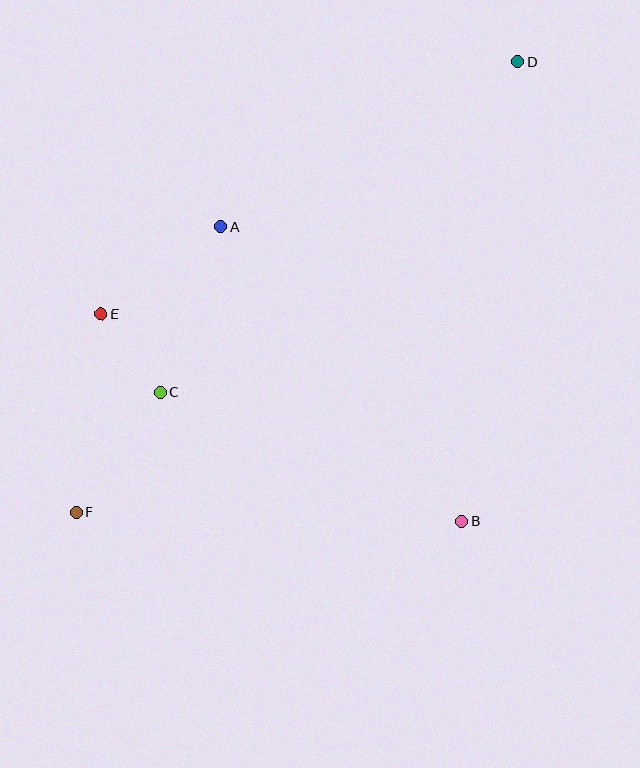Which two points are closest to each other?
Points C and E are closest to each other.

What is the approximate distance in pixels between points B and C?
The distance between B and C is approximately 328 pixels.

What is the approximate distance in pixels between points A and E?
The distance between A and E is approximately 148 pixels.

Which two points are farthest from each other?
Points D and F are farthest from each other.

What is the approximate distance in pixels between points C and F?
The distance between C and F is approximately 146 pixels.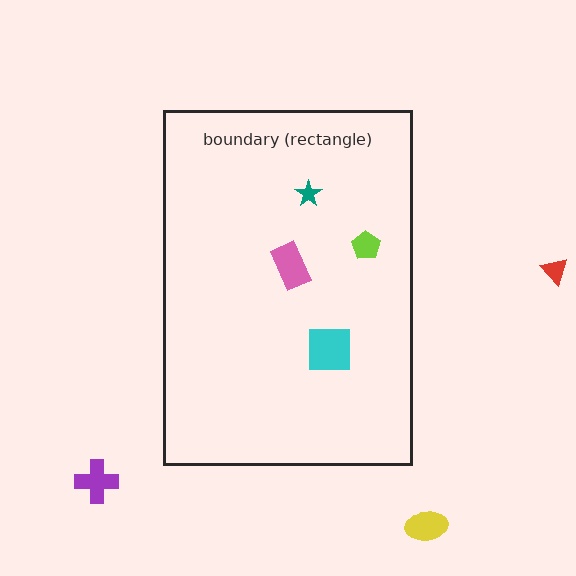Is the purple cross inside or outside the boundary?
Outside.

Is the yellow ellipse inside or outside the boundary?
Outside.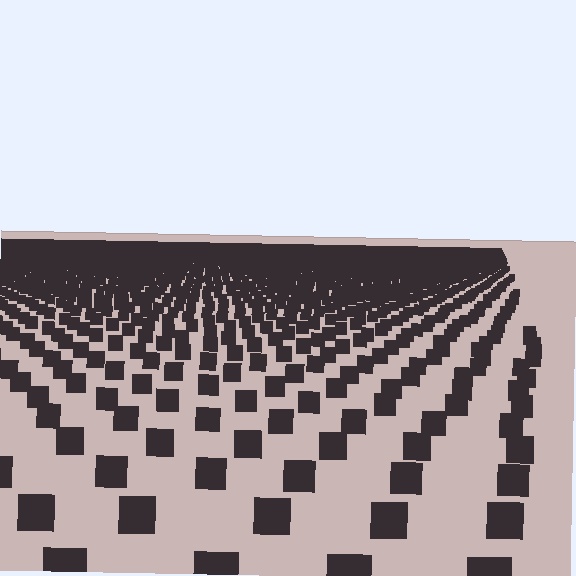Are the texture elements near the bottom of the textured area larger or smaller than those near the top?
Larger. Near the bottom, elements are closer to the viewer and appear at a bigger on-screen size.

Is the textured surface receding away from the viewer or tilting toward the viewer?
The surface is receding away from the viewer. Texture elements get smaller and denser toward the top.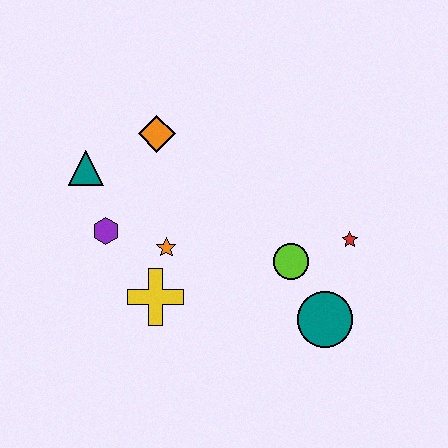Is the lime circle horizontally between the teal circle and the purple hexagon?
Yes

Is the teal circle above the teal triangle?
No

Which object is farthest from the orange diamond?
The teal circle is farthest from the orange diamond.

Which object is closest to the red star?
The lime circle is closest to the red star.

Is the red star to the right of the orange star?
Yes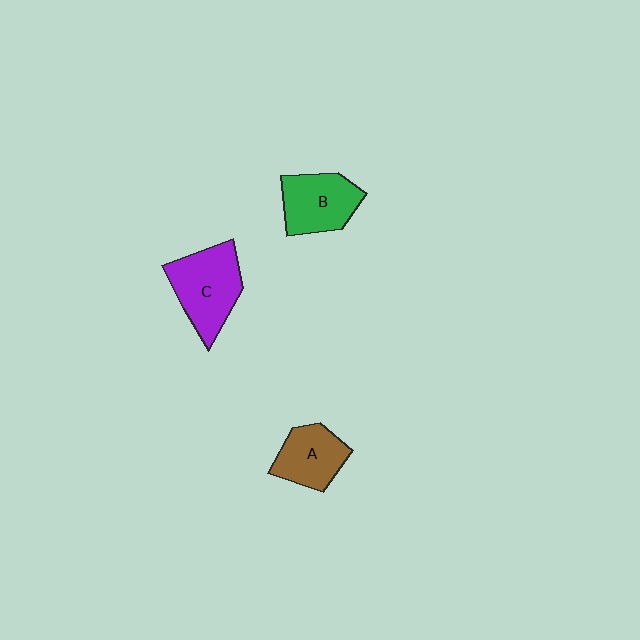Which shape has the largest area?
Shape C (purple).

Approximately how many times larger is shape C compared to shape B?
Approximately 1.2 times.